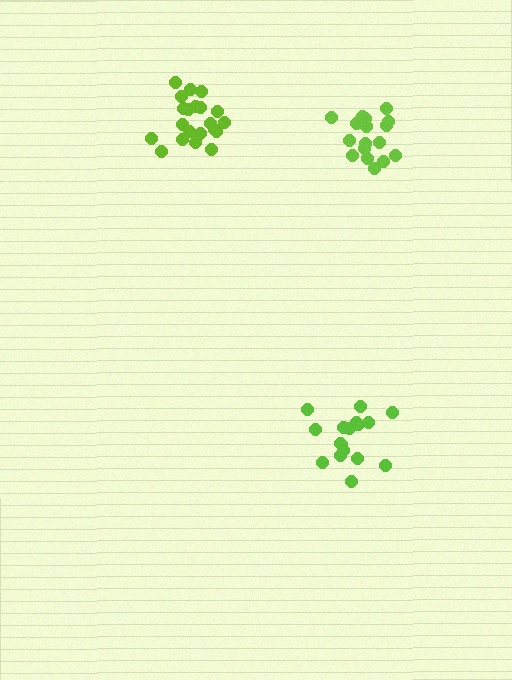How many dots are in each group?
Group 1: 17 dots, Group 2: 21 dots, Group 3: 18 dots (56 total).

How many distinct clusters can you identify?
There are 3 distinct clusters.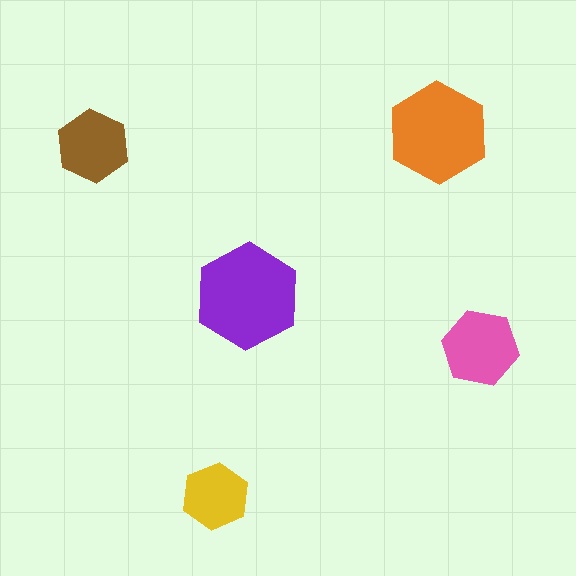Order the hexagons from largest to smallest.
the purple one, the orange one, the pink one, the brown one, the yellow one.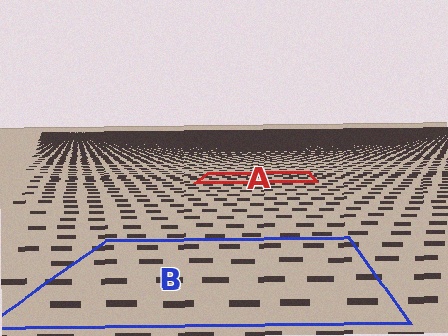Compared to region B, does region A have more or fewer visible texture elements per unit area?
Region A has more texture elements per unit area — they are packed more densely because it is farther away.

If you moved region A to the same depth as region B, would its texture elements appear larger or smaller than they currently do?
They would appear larger. At a closer depth, the same texture elements are projected at a bigger on-screen size.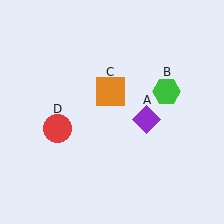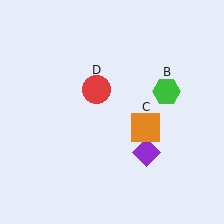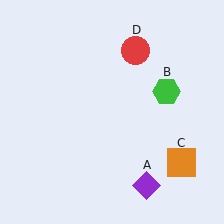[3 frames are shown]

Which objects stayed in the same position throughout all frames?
Green hexagon (object B) remained stationary.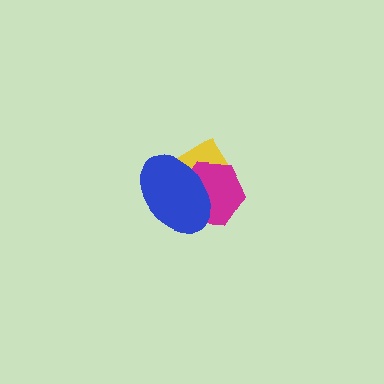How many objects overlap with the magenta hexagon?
2 objects overlap with the magenta hexagon.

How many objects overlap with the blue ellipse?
2 objects overlap with the blue ellipse.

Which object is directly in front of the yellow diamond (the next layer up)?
The magenta hexagon is directly in front of the yellow diamond.